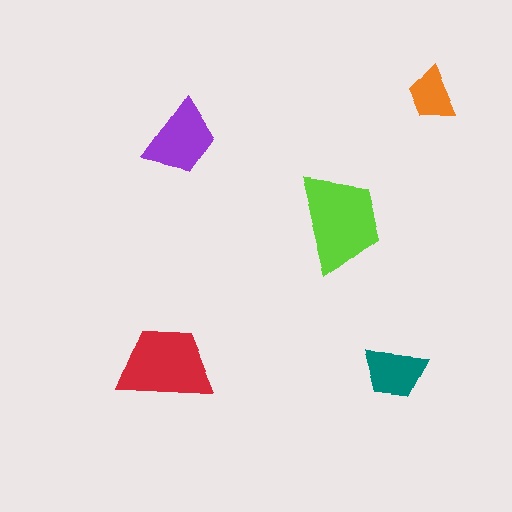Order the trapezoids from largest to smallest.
the lime one, the red one, the purple one, the teal one, the orange one.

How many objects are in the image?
There are 5 objects in the image.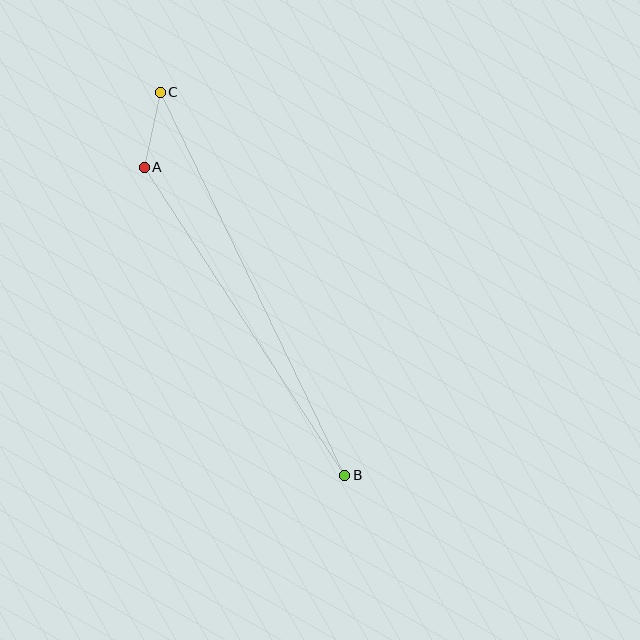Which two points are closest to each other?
Points A and C are closest to each other.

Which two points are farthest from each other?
Points B and C are farthest from each other.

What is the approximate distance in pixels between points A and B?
The distance between A and B is approximately 367 pixels.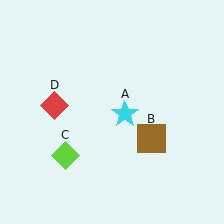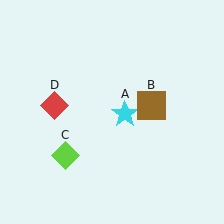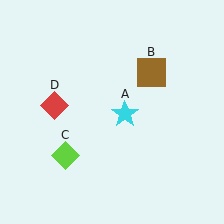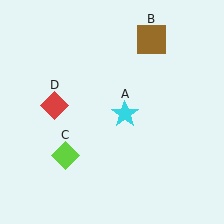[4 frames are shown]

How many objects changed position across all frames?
1 object changed position: brown square (object B).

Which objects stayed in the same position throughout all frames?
Cyan star (object A) and lime diamond (object C) and red diamond (object D) remained stationary.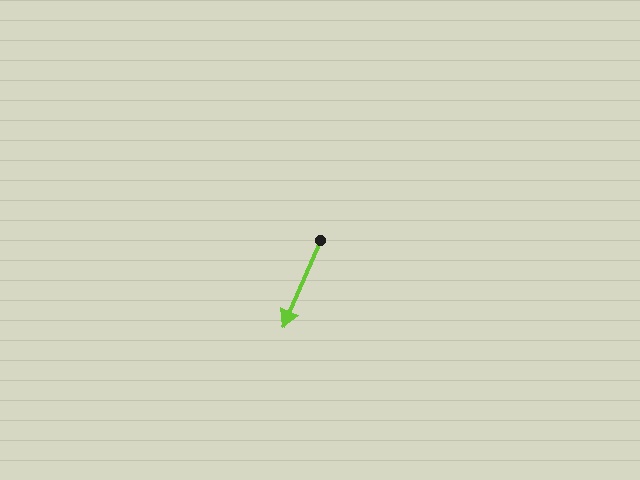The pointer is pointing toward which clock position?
Roughly 7 o'clock.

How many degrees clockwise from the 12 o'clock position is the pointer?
Approximately 203 degrees.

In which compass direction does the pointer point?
Southwest.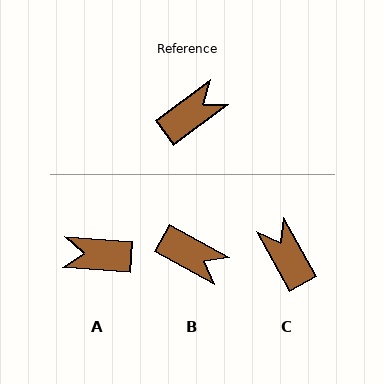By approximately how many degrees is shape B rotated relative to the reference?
Approximately 65 degrees clockwise.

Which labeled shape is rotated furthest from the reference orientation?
A, about 139 degrees away.